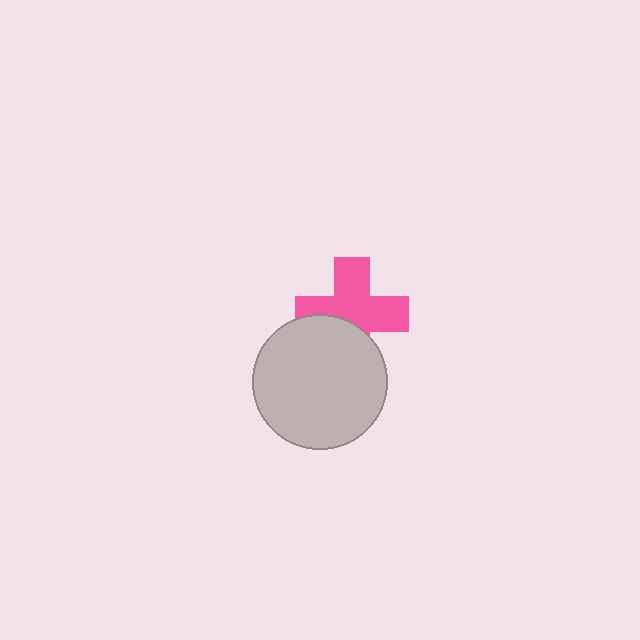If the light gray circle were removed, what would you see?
You would see the complete pink cross.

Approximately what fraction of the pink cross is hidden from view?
Roughly 34% of the pink cross is hidden behind the light gray circle.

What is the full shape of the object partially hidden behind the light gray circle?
The partially hidden object is a pink cross.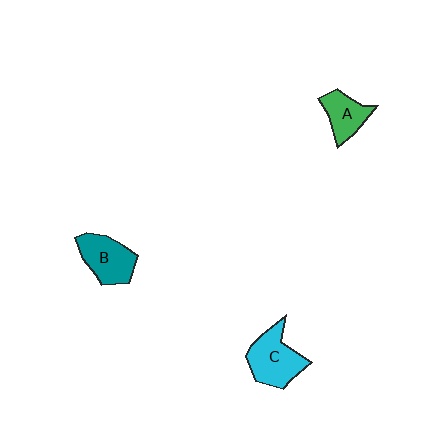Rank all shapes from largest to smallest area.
From largest to smallest: C (cyan), B (teal), A (green).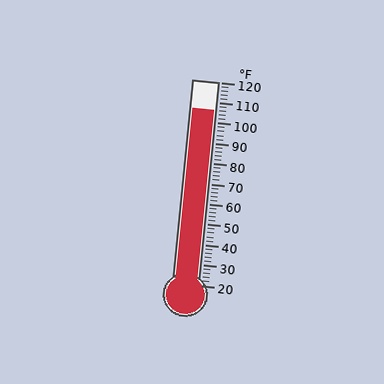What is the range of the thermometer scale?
The thermometer scale ranges from 20°F to 120°F.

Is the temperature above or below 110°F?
The temperature is below 110°F.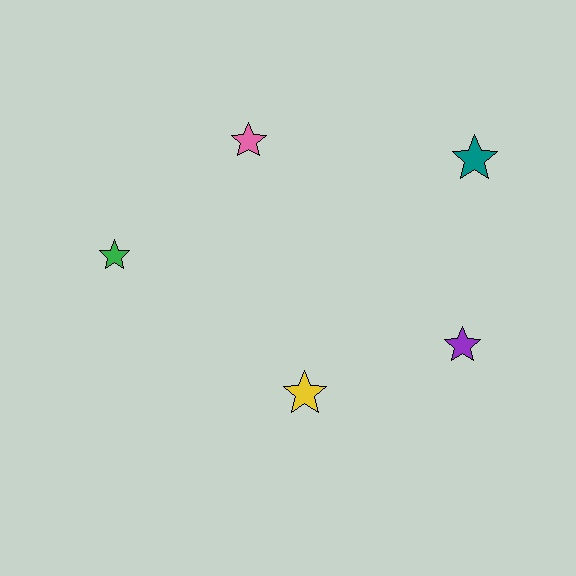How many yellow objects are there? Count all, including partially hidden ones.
There is 1 yellow object.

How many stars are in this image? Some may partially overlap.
There are 5 stars.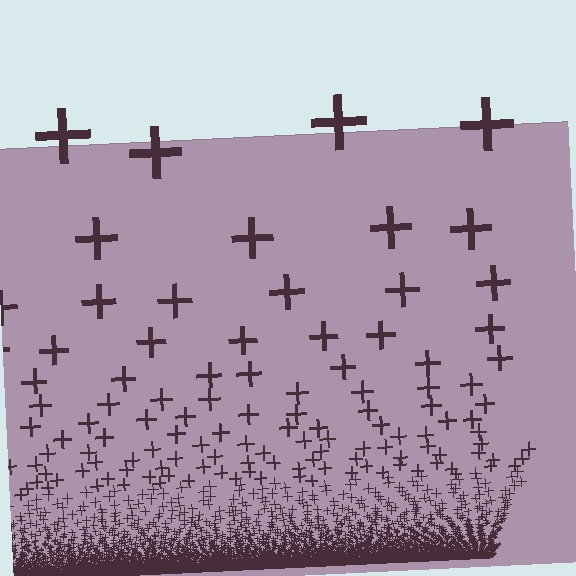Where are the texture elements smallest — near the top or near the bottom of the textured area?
Near the bottom.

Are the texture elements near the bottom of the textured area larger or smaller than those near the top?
Smaller. The gradient is inverted — elements near the bottom are smaller and denser.